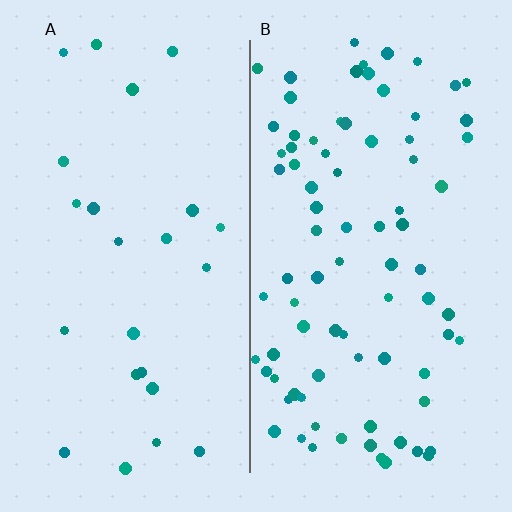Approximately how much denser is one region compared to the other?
Approximately 3.4× — region B over region A.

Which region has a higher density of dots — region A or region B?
B (the right).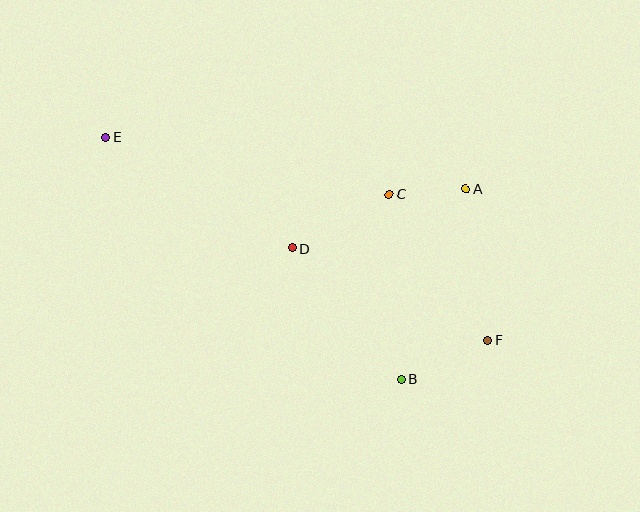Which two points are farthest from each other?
Points E and F are farthest from each other.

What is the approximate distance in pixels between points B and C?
The distance between B and C is approximately 186 pixels.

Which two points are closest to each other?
Points A and C are closest to each other.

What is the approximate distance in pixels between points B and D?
The distance between B and D is approximately 170 pixels.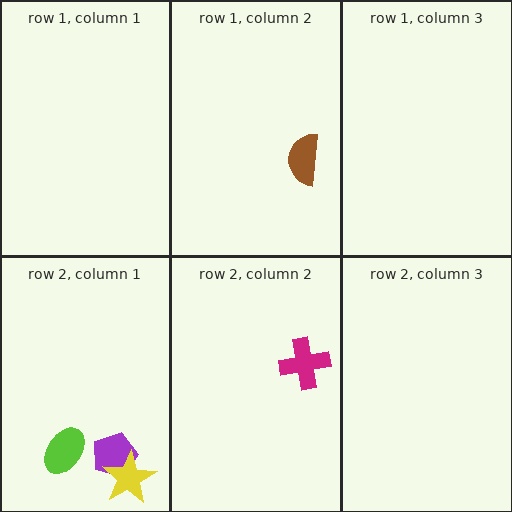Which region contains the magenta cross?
The row 2, column 2 region.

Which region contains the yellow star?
The row 2, column 1 region.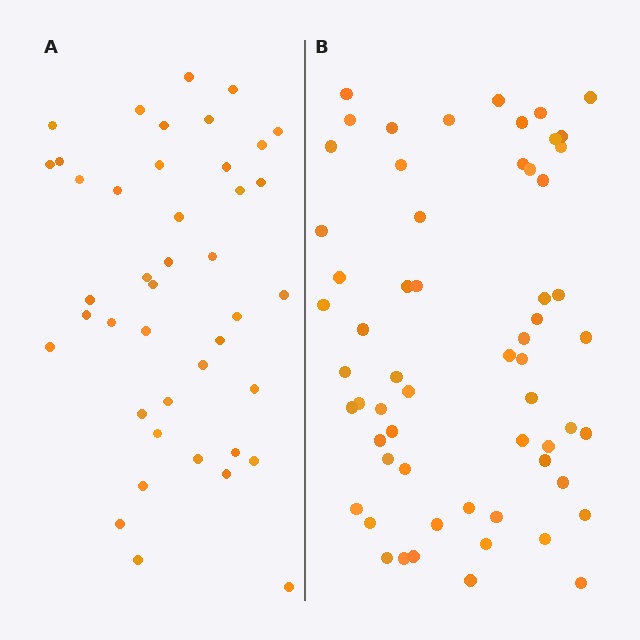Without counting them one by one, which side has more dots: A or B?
Region B (the right region) has more dots.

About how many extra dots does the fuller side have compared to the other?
Region B has approximately 20 more dots than region A.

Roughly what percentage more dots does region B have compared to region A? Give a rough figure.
About 45% more.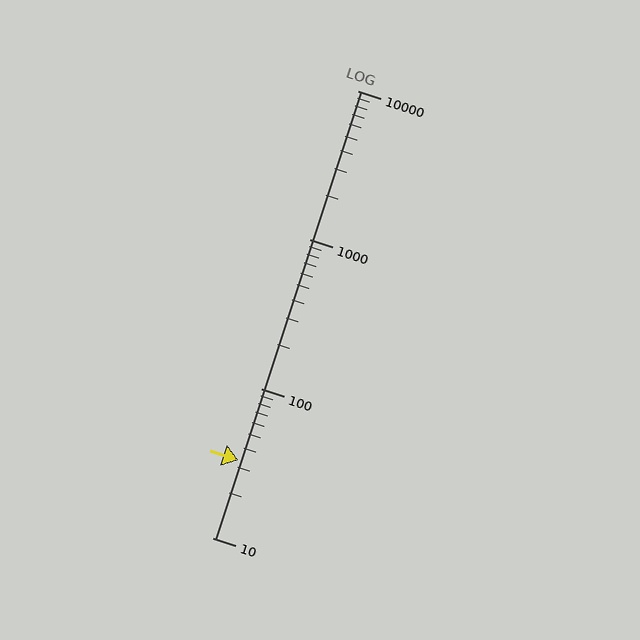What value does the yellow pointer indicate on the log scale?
The pointer indicates approximately 33.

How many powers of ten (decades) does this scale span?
The scale spans 3 decades, from 10 to 10000.